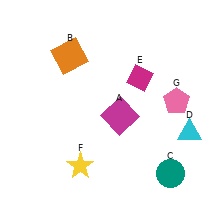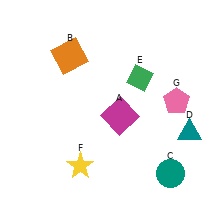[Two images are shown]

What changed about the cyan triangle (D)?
In Image 1, D is cyan. In Image 2, it changed to teal.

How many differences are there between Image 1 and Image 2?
There are 2 differences between the two images.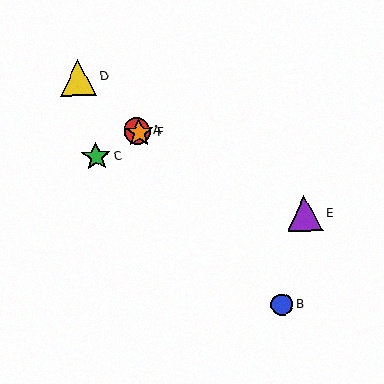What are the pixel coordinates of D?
Object D is at (78, 78).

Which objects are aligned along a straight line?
Objects A, D, F are aligned along a straight line.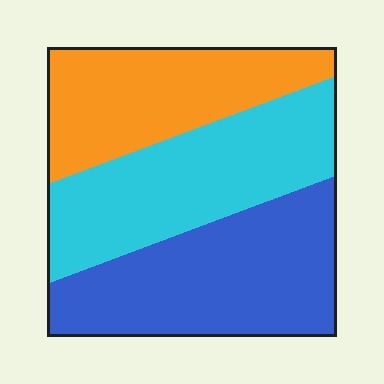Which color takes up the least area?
Orange, at roughly 30%.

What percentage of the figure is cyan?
Cyan covers 34% of the figure.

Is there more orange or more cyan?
Cyan.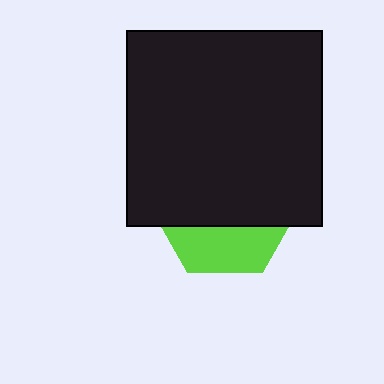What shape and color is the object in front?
The object in front is a black square.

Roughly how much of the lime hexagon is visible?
A small part of it is visible (roughly 31%).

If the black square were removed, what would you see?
You would see the complete lime hexagon.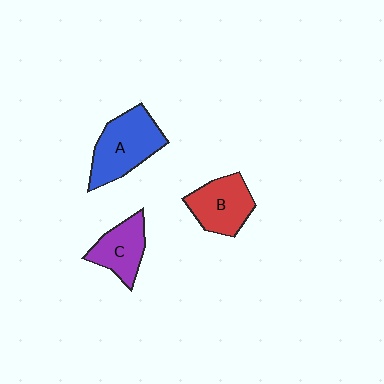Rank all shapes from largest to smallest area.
From largest to smallest: A (blue), B (red), C (purple).